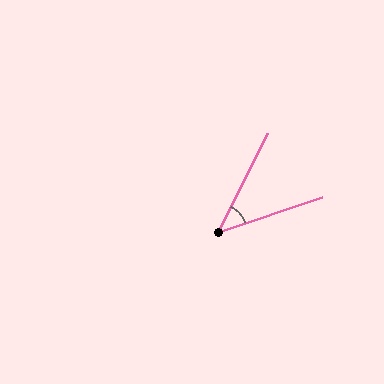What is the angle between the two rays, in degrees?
Approximately 45 degrees.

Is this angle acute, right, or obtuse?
It is acute.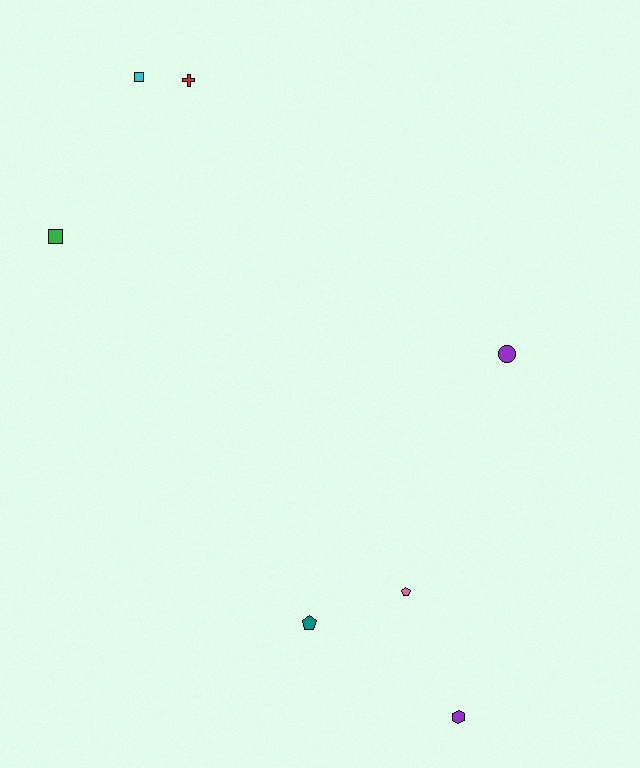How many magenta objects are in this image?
There are no magenta objects.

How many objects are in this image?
There are 7 objects.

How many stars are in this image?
There are no stars.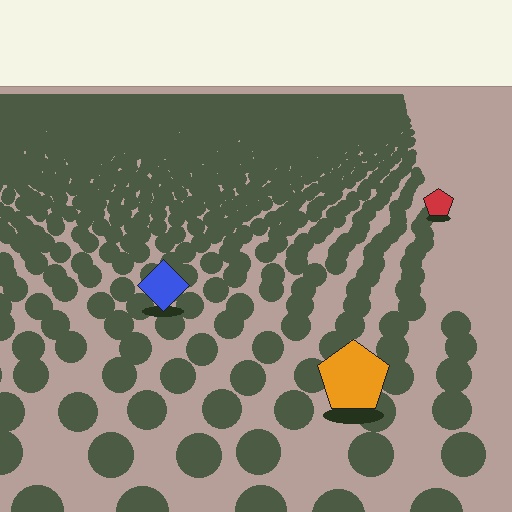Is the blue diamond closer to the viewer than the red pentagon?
Yes. The blue diamond is closer — you can tell from the texture gradient: the ground texture is coarser near it.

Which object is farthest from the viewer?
The red pentagon is farthest from the viewer. It appears smaller and the ground texture around it is denser.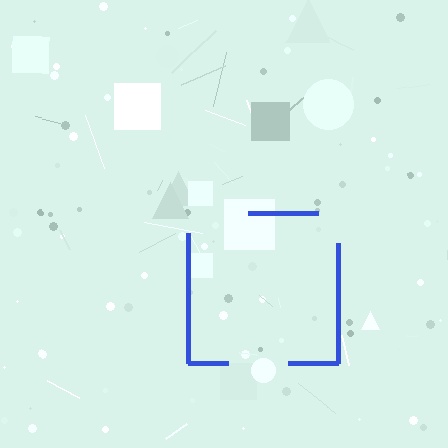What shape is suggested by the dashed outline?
The dashed outline suggests a square.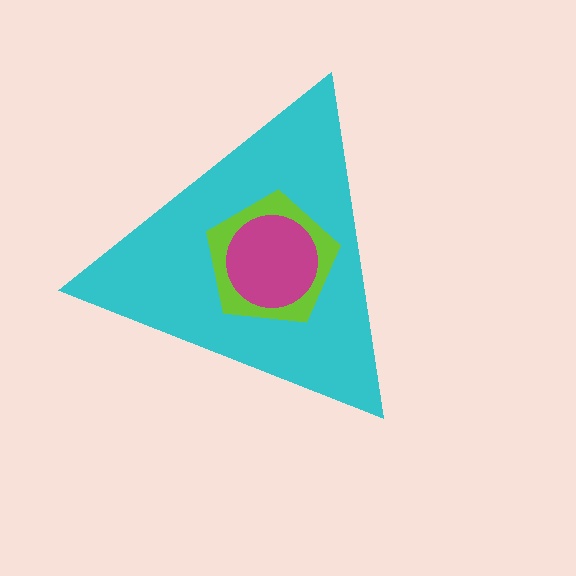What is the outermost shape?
The cyan triangle.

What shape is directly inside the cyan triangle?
The lime pentagon.